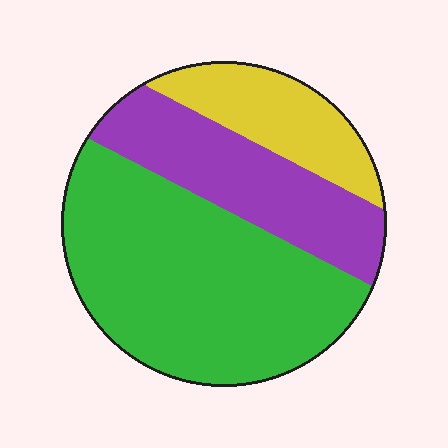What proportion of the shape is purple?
Purple covers about 25% of the shape.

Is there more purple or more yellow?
Purple.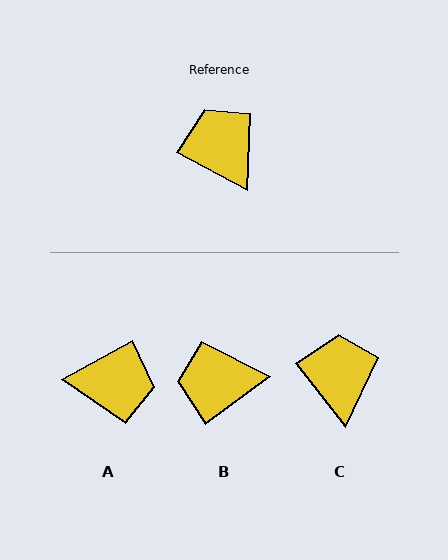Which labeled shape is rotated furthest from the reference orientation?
A, about 122 degrees away.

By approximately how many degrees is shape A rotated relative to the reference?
Approximately 122 degrees clockwise.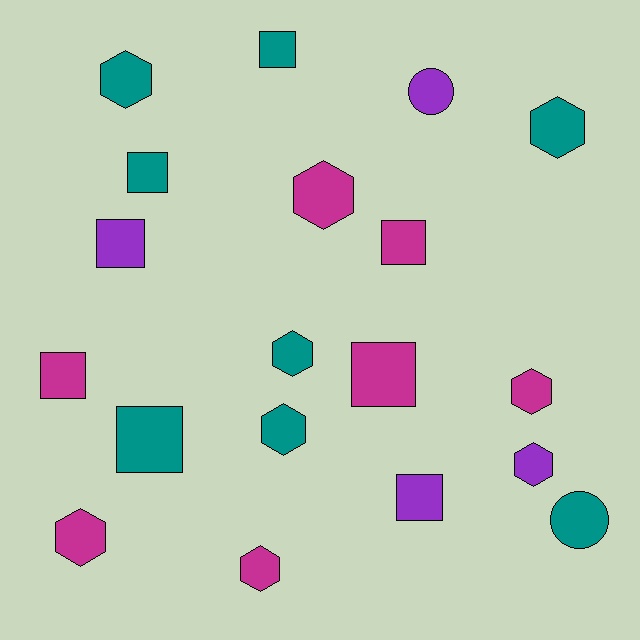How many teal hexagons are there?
There are 4 teal hexagons.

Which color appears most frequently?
Teal, with 8 objects.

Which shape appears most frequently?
Hexagon, with 9 objects.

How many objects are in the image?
There are 19 objects.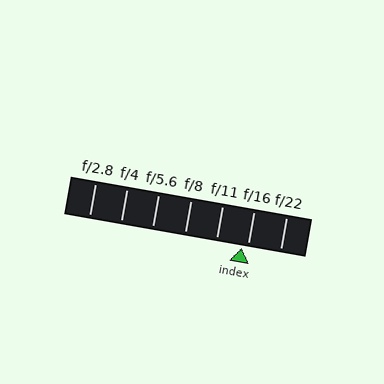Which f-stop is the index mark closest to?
The index mark is closest to f/16.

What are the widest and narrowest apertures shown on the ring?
The widest aperture shown is f/2.8 and the narrowest is f/22.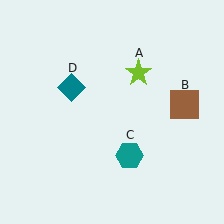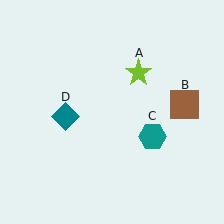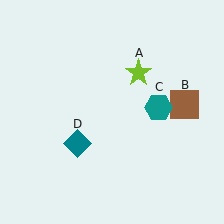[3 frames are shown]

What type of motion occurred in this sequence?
The teal hexagon (object C), teal diamond (object D) rotated counterclockwise around the center of the scene.